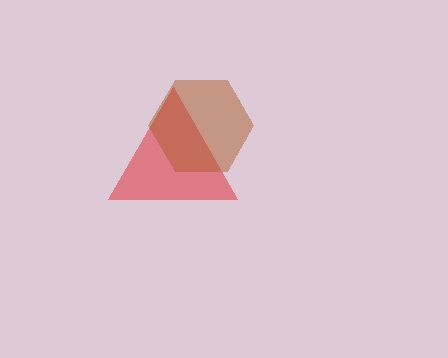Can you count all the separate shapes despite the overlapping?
Yes, there are 2 separate shapes.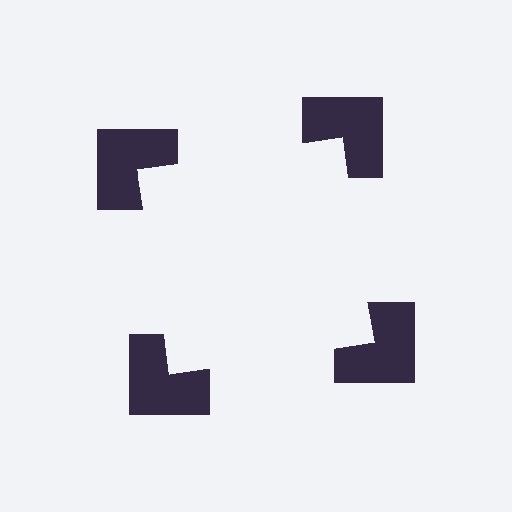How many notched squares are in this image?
There are 4 — one at each vertex of the illusory square.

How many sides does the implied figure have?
4 sides.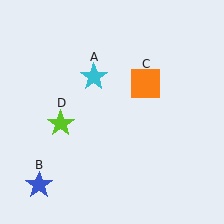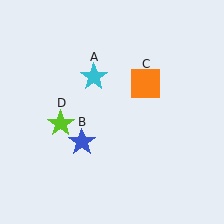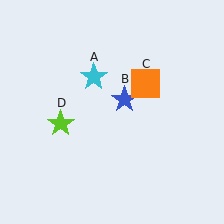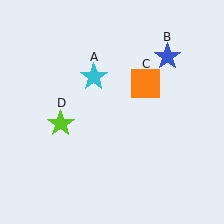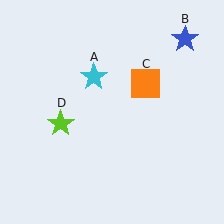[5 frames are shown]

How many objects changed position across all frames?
1 object changed position: blue star (object B).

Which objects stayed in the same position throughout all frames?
Cyan star (object A) and orange square (object C) and lime star (object D) remained stationary.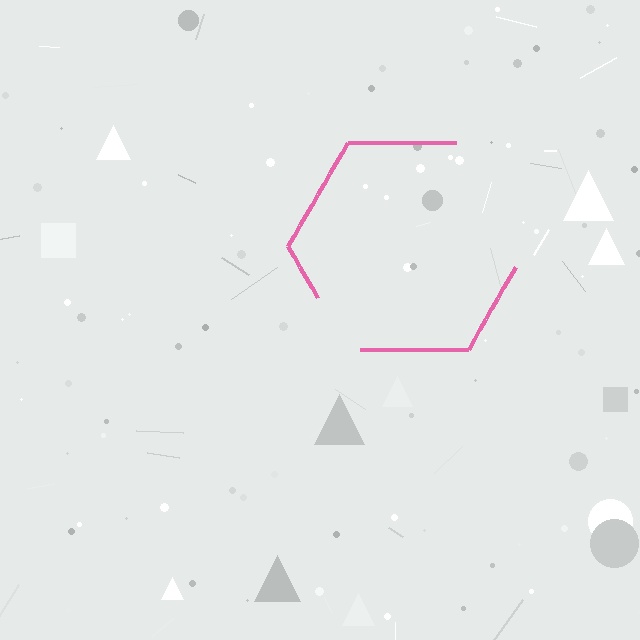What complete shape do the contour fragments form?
The contour fragments form a hexagon.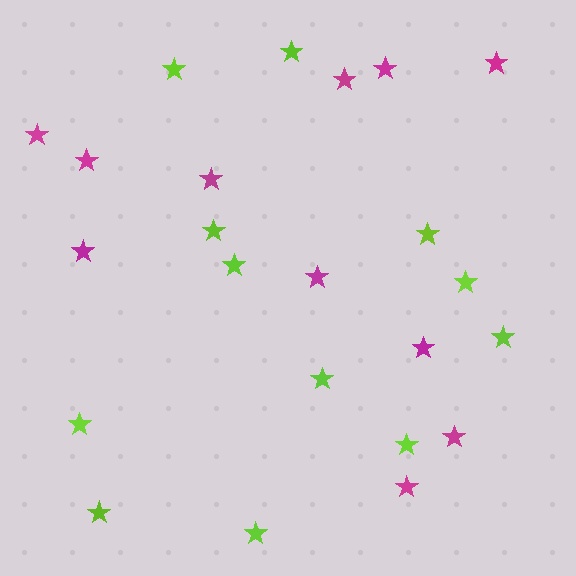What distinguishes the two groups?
There are 2 groups: one group of magenta stars (11) and one group of lime stars (12).